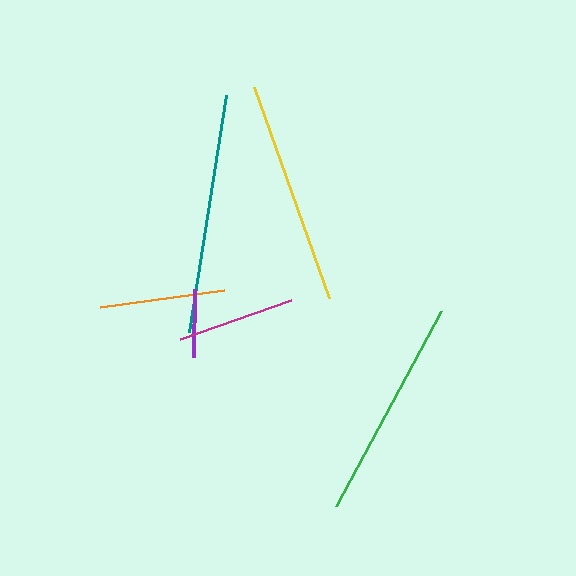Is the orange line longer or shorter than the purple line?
The orange line is longer than the purple line.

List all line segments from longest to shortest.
From longest to shortest: teal, yellow, green, orange, magenta, purple.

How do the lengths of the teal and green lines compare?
The teal and green lines are approximately the same length.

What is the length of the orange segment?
The orange segment is approximately 124 pixels long.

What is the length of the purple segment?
The purple segment is approximately 68 pixels long.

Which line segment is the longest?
The teal line is the longest at approximately 241 pixels.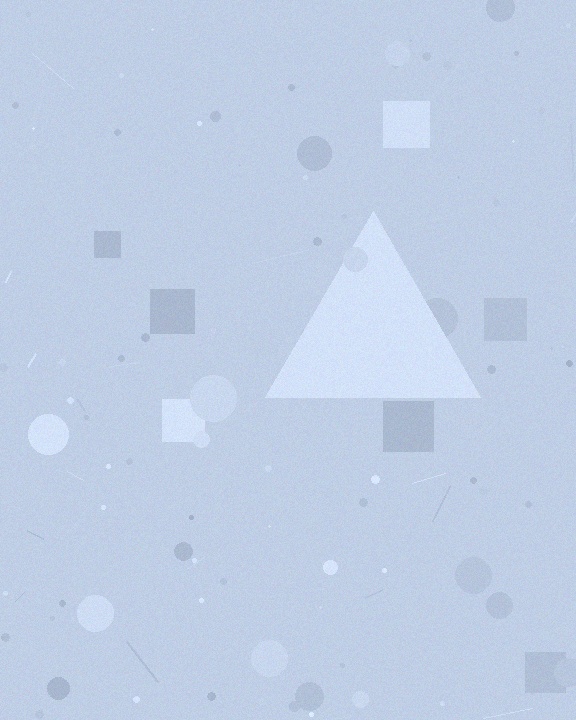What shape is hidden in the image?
A triangle is hidden in the image.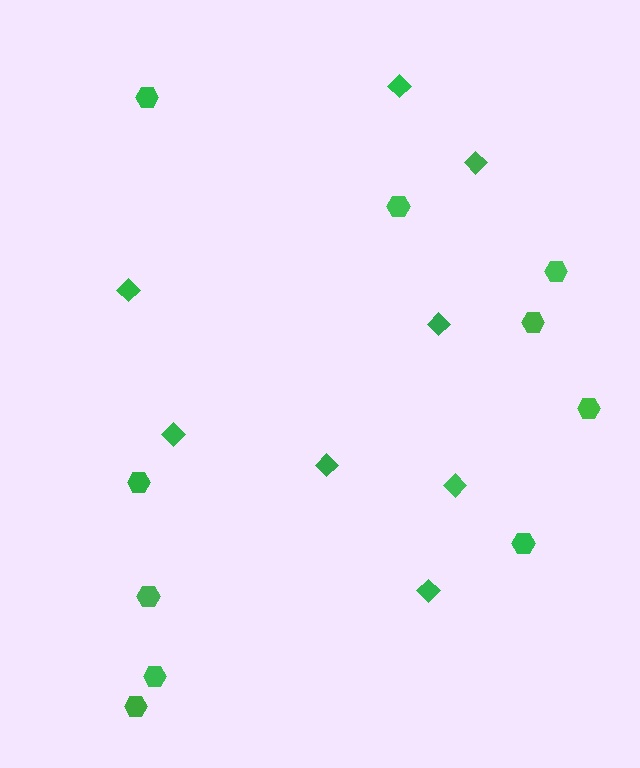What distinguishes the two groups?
There are 2 groups: one group of diamonds (8) and one group of hexagons (10).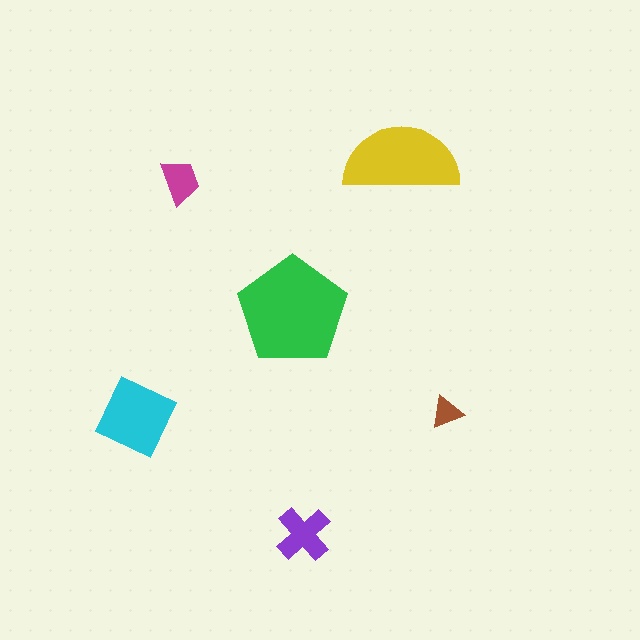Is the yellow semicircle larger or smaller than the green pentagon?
Smaller.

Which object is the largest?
The green pentagon.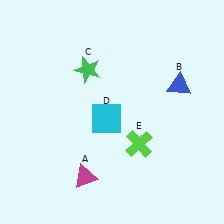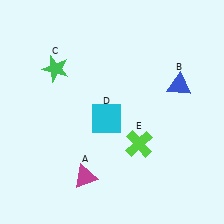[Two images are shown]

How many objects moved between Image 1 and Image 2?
1 object moved between the two images.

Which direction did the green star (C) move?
The green star (C) moved left.